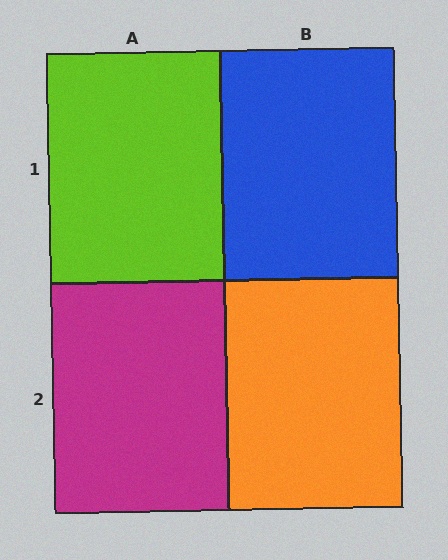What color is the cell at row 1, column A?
Lime.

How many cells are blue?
1 cell is blue.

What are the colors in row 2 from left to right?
Magenta, orange.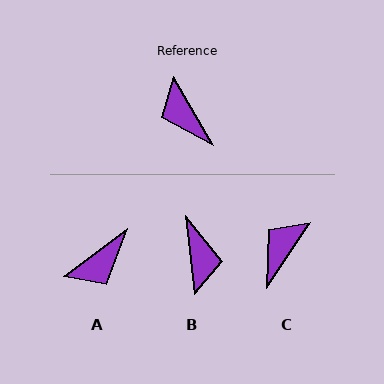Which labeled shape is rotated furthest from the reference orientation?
B, about 157 degrees away.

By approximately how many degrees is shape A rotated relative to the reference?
Approximately 97 degrees counter-clockwise.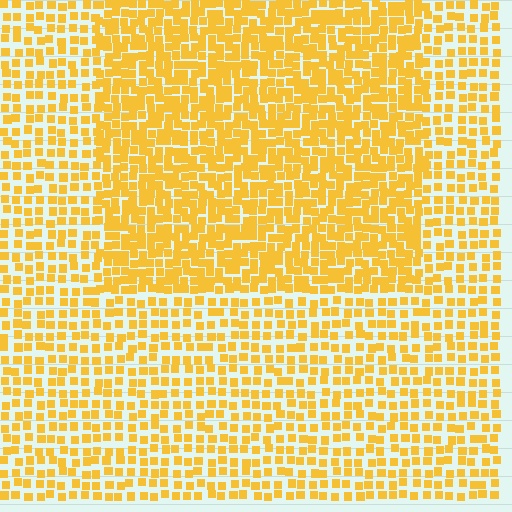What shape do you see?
I see a rectangle.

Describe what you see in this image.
The image contains small yellow elements arranged at two different densities. A rectangle-shaped region is visible where the elements are more densely packed than the surrounding area.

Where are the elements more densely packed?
The elements are more densely packed inside the rectangle boundary.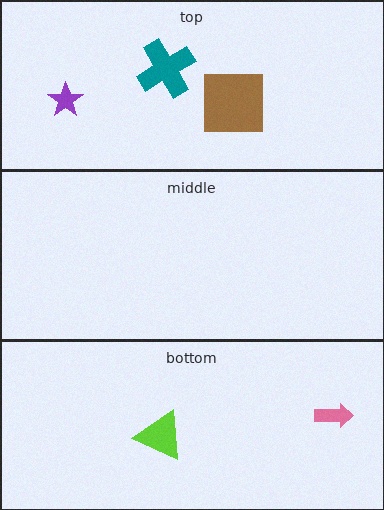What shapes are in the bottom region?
The lime triangle, the pink arrow.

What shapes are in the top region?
The brown square, the purple star, the teal cross.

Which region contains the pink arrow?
The bottom region.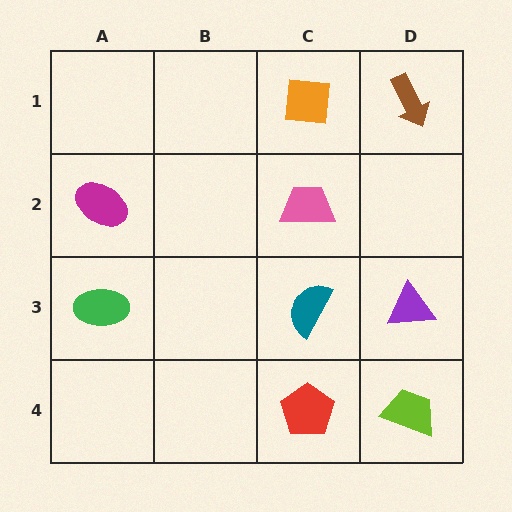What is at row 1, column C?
An orange square.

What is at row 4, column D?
A lime trapezoid.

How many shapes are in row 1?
2 shapes.